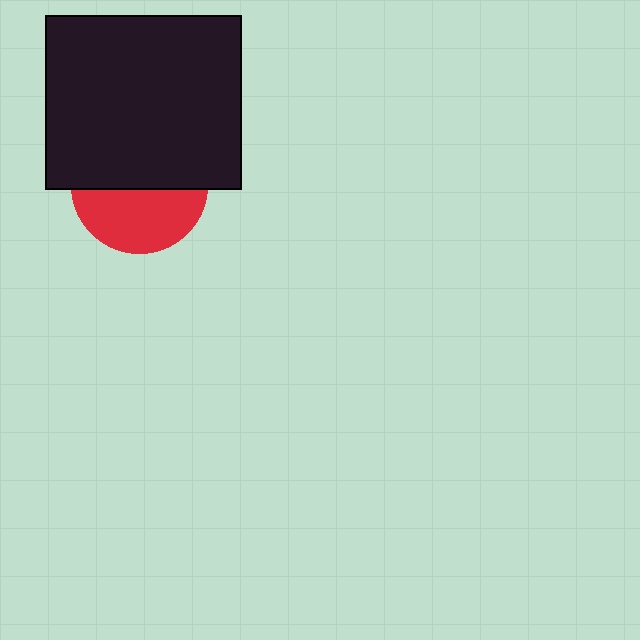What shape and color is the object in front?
The object in front is a black rectangle.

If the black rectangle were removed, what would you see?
You would see the complete red circle.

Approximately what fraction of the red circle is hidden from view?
Roughly 54% of the red circle is hidden behind the black rectangle.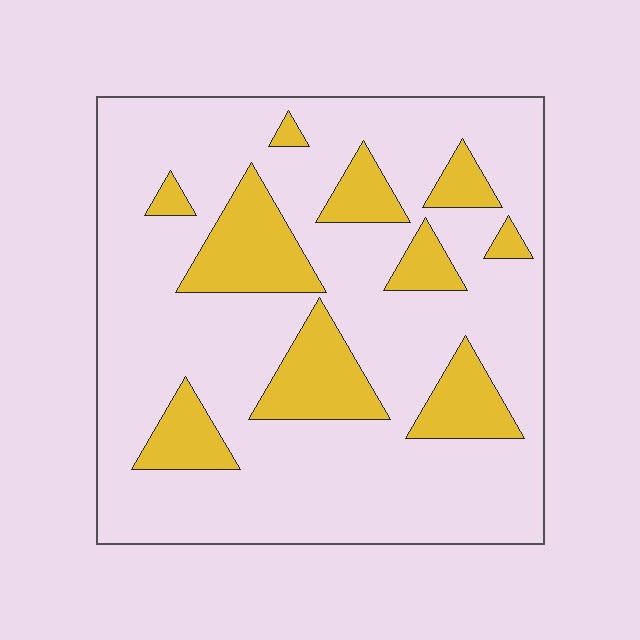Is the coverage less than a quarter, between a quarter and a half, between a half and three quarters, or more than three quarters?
Less than a quarter.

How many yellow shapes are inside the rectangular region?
10.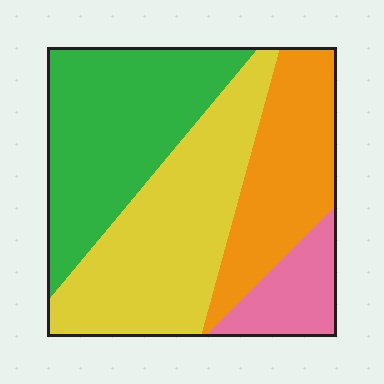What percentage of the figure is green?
Green covers 32% of the figure.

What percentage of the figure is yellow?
Yellow takes up about one third (1/3) of the figure.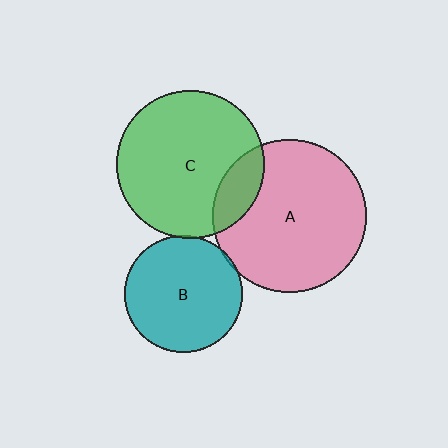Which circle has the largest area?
Circle A (pink).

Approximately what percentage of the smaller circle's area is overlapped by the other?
Approximately 5%.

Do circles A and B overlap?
Yes.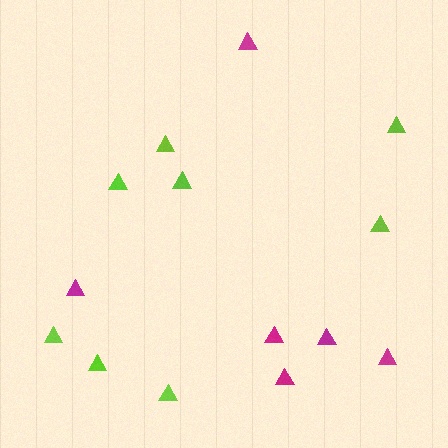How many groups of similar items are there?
There are 2 groups: one group of magenta triangles (6) and one group of lime triangles (8).